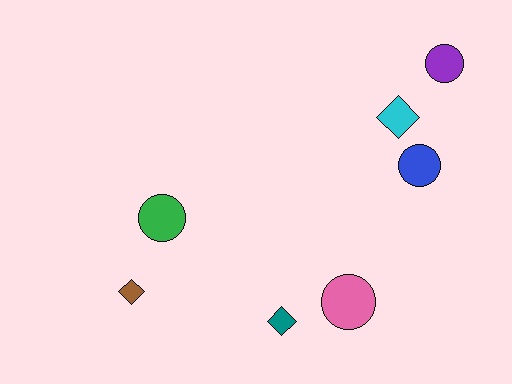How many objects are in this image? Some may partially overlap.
There are 7 objects.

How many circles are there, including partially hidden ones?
There are 4 circles.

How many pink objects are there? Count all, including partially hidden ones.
There is 1 pink object.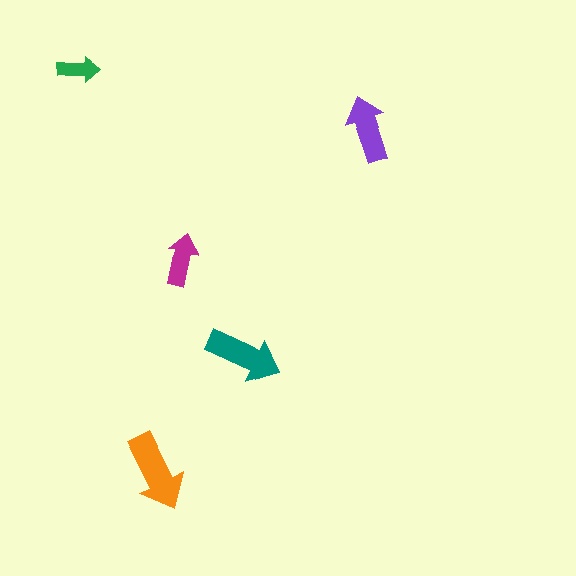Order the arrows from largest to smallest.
the orange one, the teal one, the purple one, the magenta one, the green one.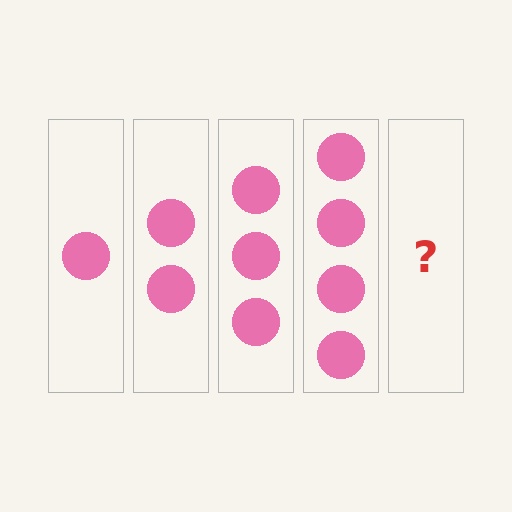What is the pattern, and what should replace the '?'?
The pattern is that each step adds one more circle. The '?' should be 5 circles.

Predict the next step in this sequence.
The next step is 5 circles.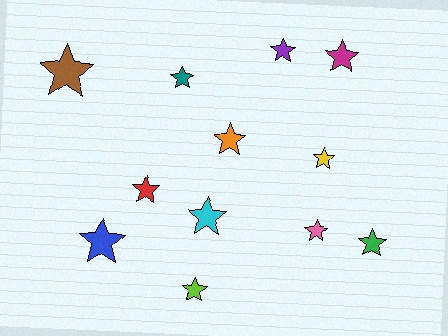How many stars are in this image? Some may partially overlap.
There are 12 stars.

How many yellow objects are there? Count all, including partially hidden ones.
There is 1 yellow object.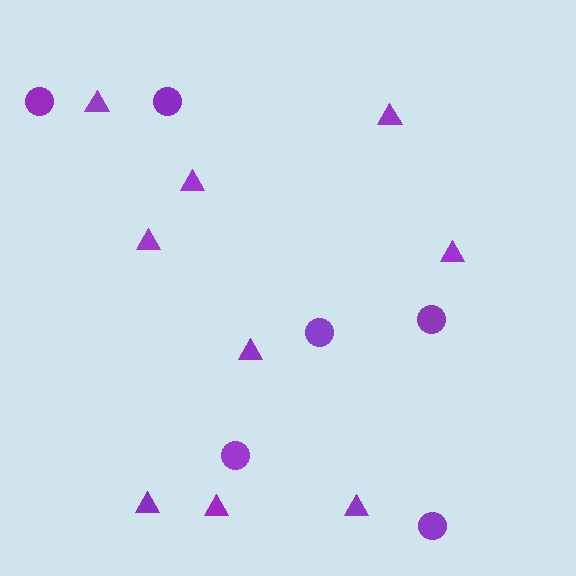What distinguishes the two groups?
There are 2 groups: one group of circles (6) and one group of triangles (9).